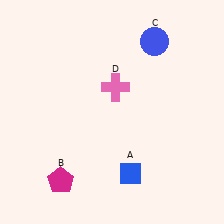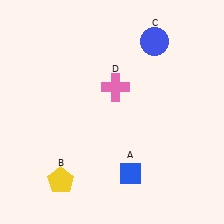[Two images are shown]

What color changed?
The pentagon (B) changed from magenta in Image 1 to yellow in Image 2.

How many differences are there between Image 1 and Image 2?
There is 1 difference between the two images.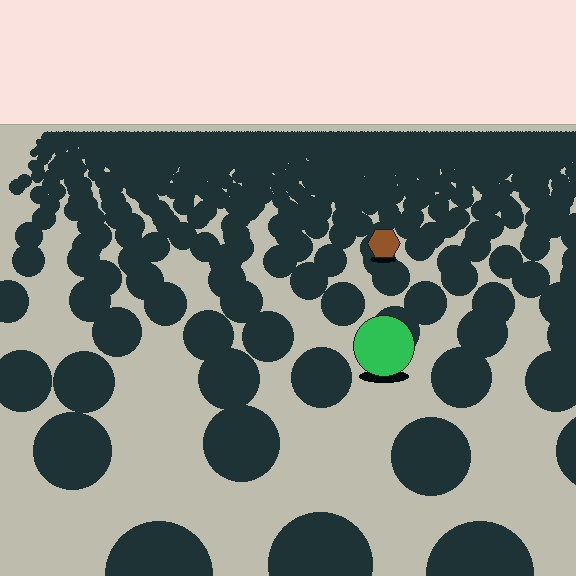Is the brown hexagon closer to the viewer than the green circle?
No. The green circle is closer — you can tell from the texture gradient: the ground texture is coarser near it.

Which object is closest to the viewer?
The green circle is closest. The texture marks near it are larger and more spread out.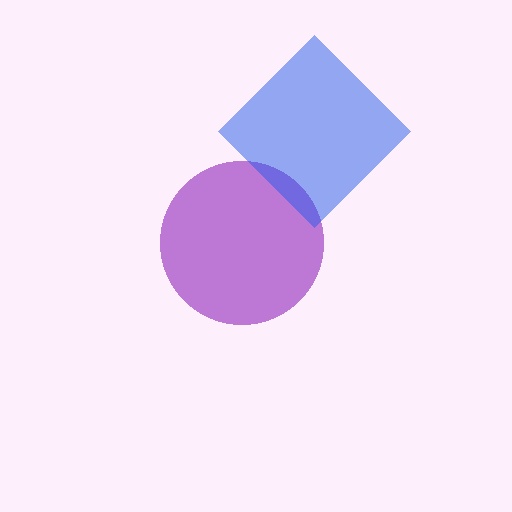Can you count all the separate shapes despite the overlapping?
Yes, there are 2 separate shapes.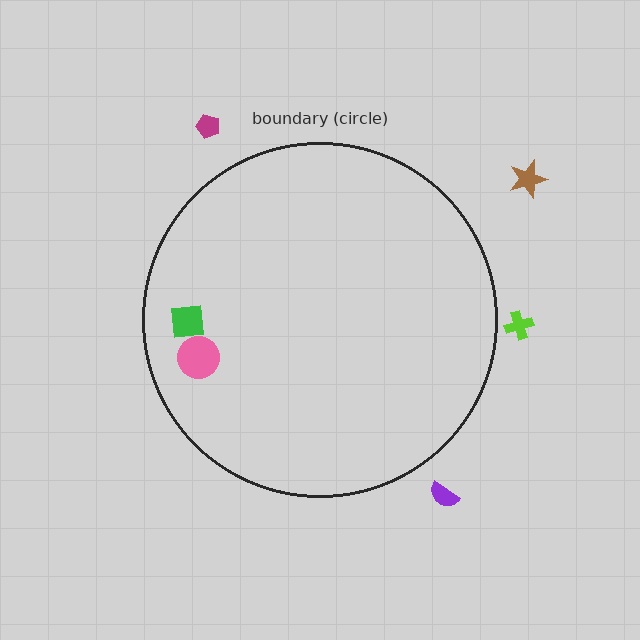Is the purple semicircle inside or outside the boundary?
Outside.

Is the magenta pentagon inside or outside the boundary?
Outside.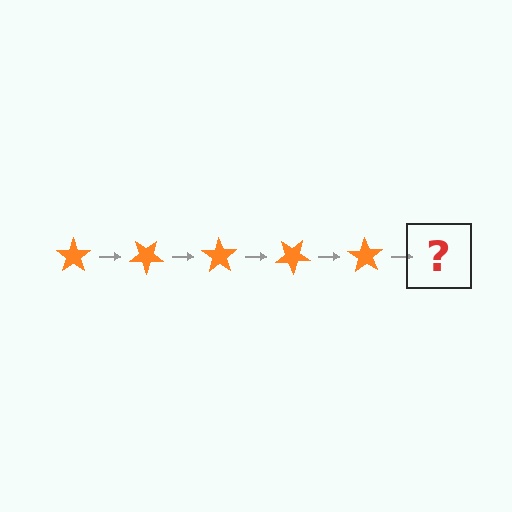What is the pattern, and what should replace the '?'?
The pattern is that the star rotates 35 degrees each step. The '?' should be an orange star rotated 175 degrees.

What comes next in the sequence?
The next element should be an orange star rotated 175 degrees.